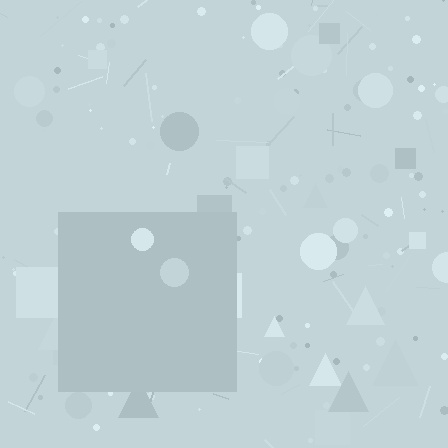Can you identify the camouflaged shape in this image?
The camouflaged shape is a square.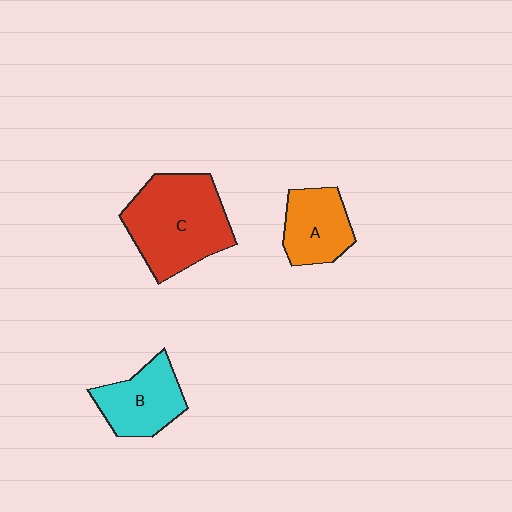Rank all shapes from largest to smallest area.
From largest to smallest: C (red), B (cyan), A (orange).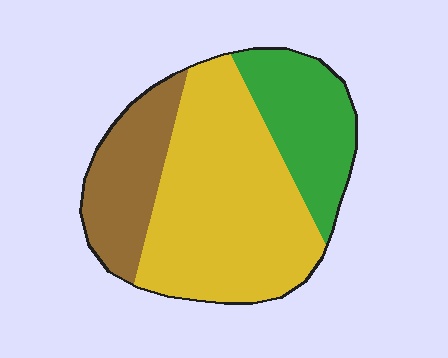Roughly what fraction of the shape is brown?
Brown covers roughly 20% of the shape.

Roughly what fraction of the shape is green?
Green covers around 25% of the shape.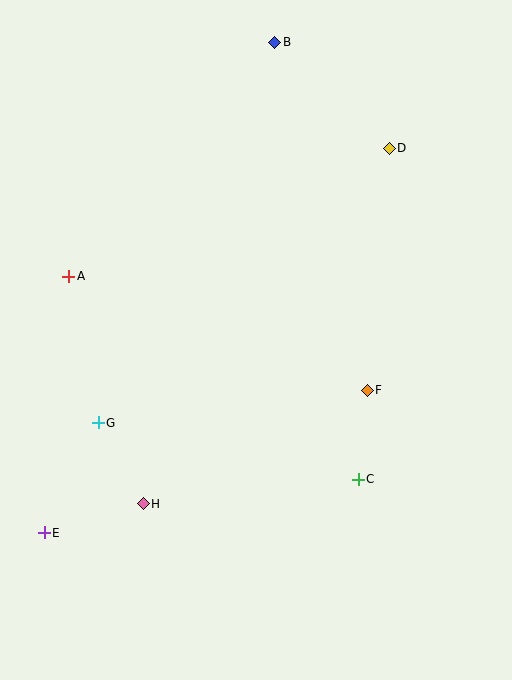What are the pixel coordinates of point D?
Point D is at (389, 148).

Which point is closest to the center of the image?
Point F at (367, 390) is closest to the center.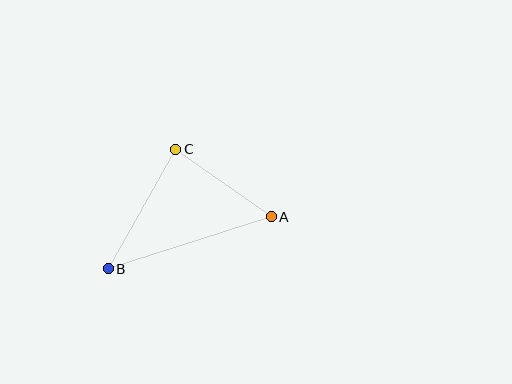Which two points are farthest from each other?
Points A and B are farthest from each other.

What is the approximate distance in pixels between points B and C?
The distance between B and C is approximately 137 pixels.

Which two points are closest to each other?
Points A and C are closest to each other.